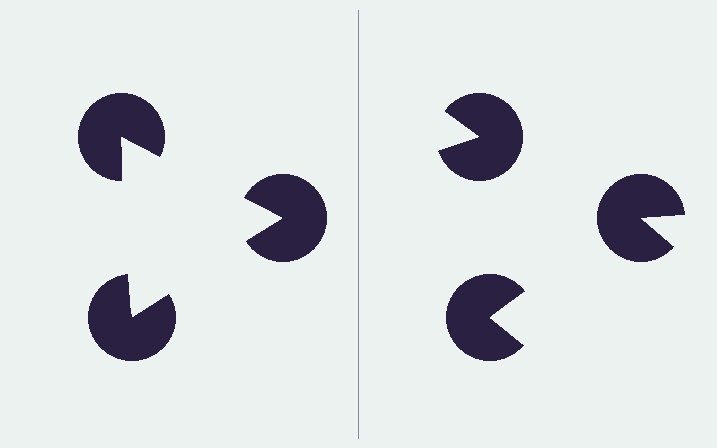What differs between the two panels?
The pac-man discs are positioned identically on both sides; only the wedge orientations differ. On the left they align to a triangle; on the right they are misaligned.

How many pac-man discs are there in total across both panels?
6 — 3 on each side.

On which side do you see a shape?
An illusory triangle appears on the left side. On the right side the wedge cuts are rotated, so no coherent shape forms.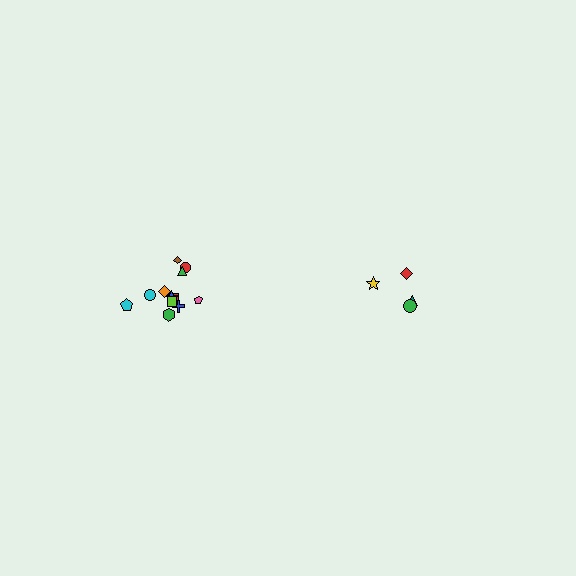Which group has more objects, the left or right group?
The left group.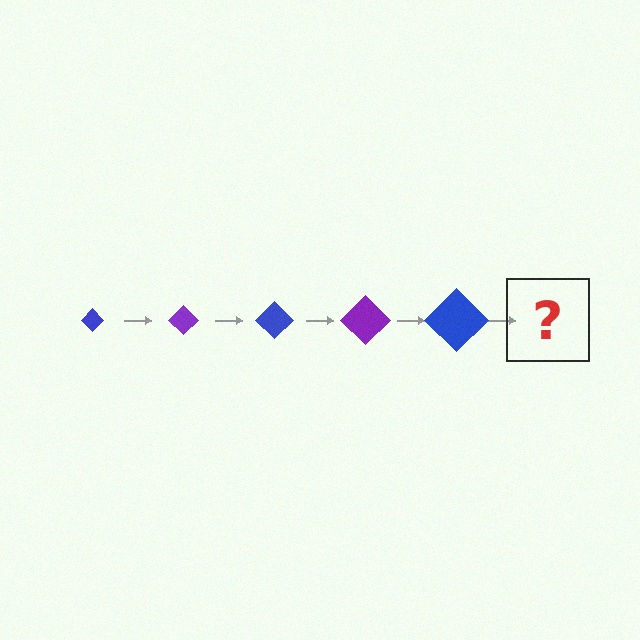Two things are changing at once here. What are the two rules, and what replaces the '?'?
The two rules are that the diamond grows larger each step and the color cycles through blue and purple. The '?' should be a purple diamond, larger than the previous one.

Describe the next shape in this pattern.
It should be a purple diamond, larger than the previous one.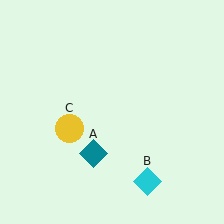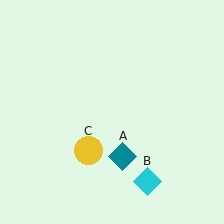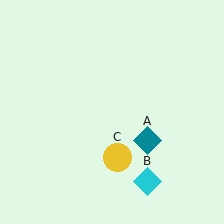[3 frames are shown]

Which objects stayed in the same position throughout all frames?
Cyan diamond (object B) remained stationary.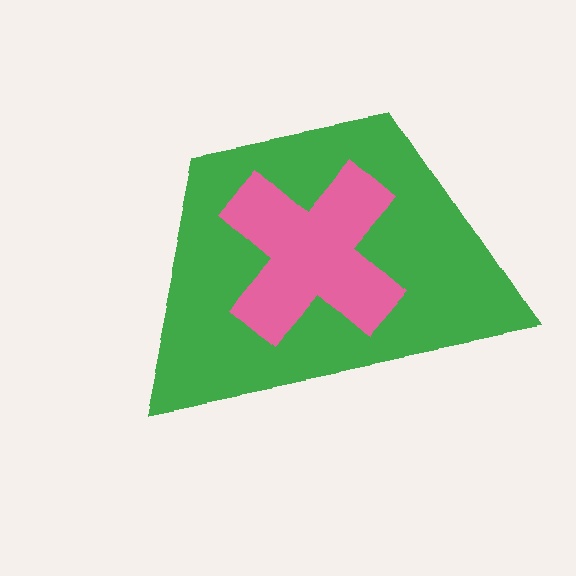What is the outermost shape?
The green trapezoid.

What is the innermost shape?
The pink cross.